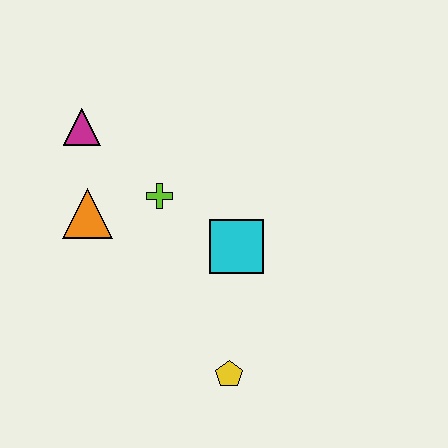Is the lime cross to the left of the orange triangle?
No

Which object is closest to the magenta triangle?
The orange triangle is closest to the magenta triangle.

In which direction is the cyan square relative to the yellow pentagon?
The cyan square is above the yellow pentagon.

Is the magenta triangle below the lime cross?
No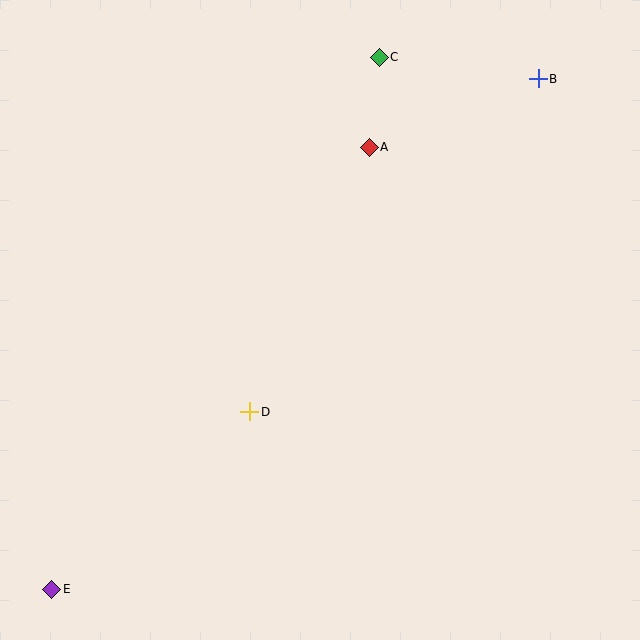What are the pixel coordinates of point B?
Point B is at (538, 79).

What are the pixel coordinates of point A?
Point A is at (369, 147).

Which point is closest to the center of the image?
Point D at (250, 412) is closest to the center.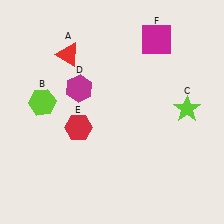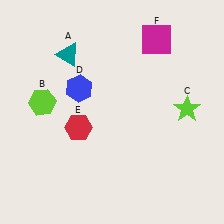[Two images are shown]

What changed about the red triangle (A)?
In Image 1, A is red. In Image 2, it changed to teal.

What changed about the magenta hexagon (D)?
In Image 1, D is magenta. In Image 2, it changed to blue.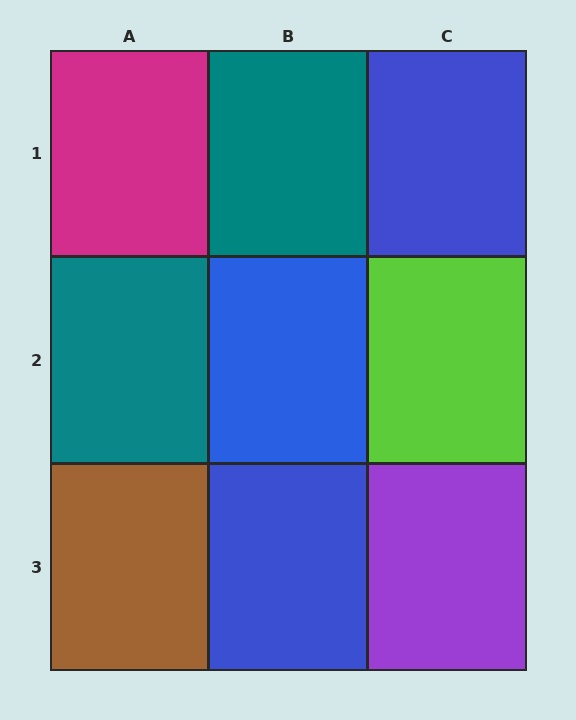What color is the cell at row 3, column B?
Blue.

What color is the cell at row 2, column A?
Teal.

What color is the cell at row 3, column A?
Brown.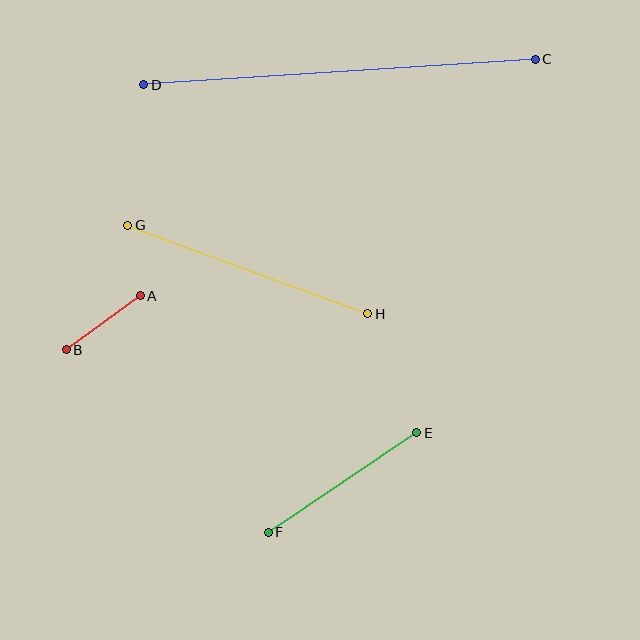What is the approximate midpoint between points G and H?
The midpoint is at approximately (248, 269) pixels.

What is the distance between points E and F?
The distance is approximately 179 pixels.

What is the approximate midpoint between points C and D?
The midpoint is at approximately (339, 72) pixels.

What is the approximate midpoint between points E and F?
The midpoint is at approximately (343, 482) pixels.